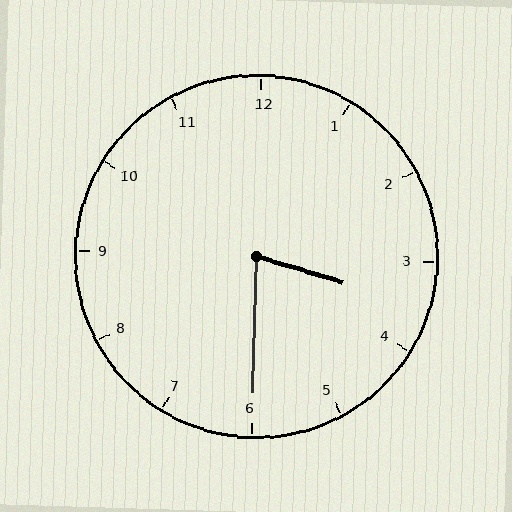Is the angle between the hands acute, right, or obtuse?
It is acute.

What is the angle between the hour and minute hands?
Approximately 75 degrees.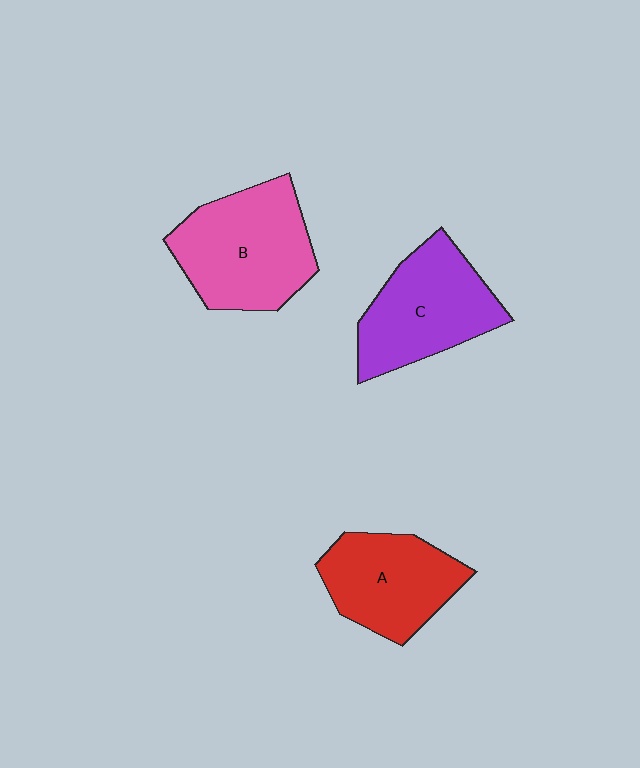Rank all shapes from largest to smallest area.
From largest to smallest: B (pink), C (purple), A (red).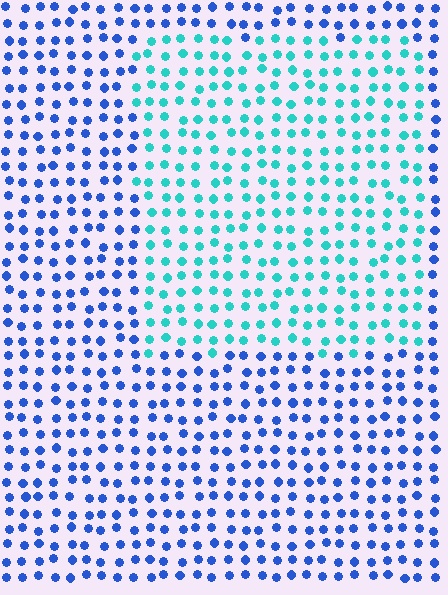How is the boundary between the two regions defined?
The boundary is defined purely by a slight shift in hue (about 48 degrees). Spacing, size, and orientation are identical on both sides.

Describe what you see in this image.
The image is filled with small blue elements in a uniform arrangement. A rectangle-shaped region is visible where the elements are tinted to a slightly different hue, forming a subtle color boundary.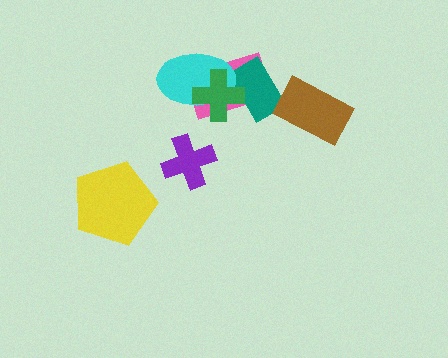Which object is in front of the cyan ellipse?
The green cross is in front of the cyan ellipse.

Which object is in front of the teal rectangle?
The green cross is in front of the teal rectangle.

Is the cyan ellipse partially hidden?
Yes, it is partially covered by another shape.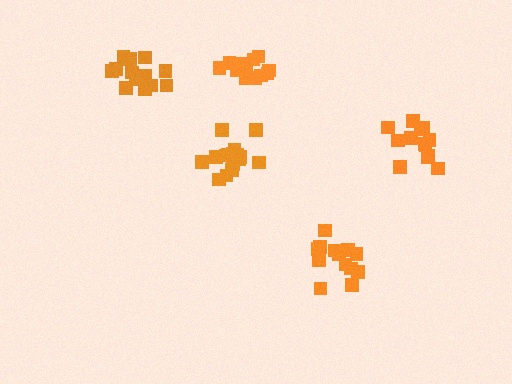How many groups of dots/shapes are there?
There are 5 groups.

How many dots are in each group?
Group 1: 15 dots, Group 2: 13 dots, Group 3: 13 dots, Group 4: 17 dots, Group 5: 13 dots (71 total).